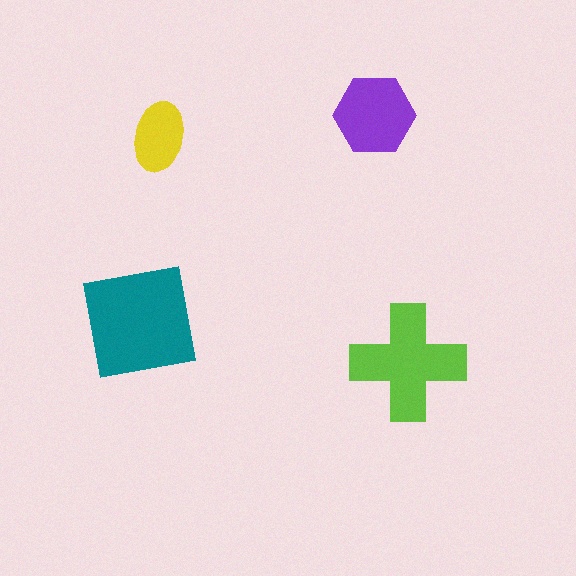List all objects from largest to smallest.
The teal square, the lime cross, the purple hexagon, the yellow ellipse.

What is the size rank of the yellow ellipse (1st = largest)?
4th.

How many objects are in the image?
There are 4 objects in the image.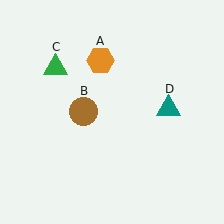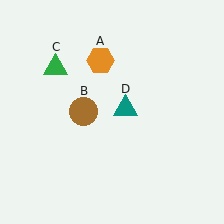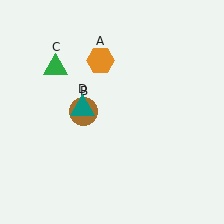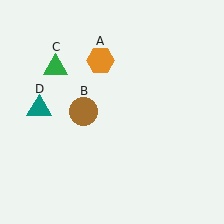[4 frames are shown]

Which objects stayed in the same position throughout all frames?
Orange hexagon (object A) and brown circle (object B) and green triangle (object C) remained stationary.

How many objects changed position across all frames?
1 object changed position: teal triangle (object D).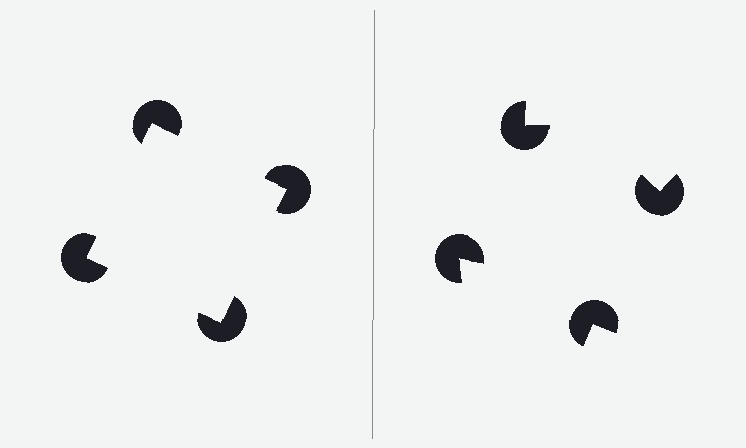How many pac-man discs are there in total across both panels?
8 — 4 on each side.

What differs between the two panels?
The pac-man discs are positioned identically on both sides; only the wedge orientations differ. On the left they align to a square; on the right they are misaligned.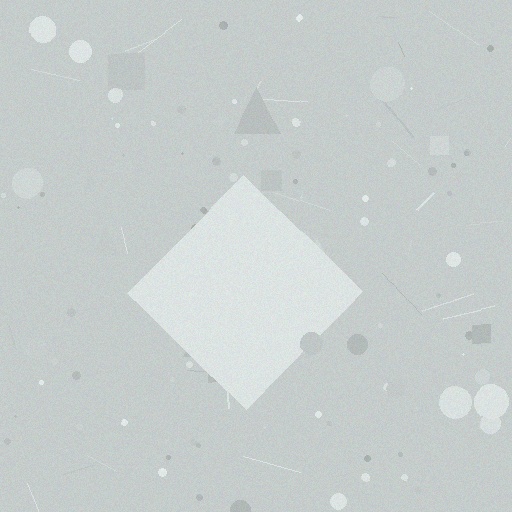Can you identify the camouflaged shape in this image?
The camouflaged shape is a diamond.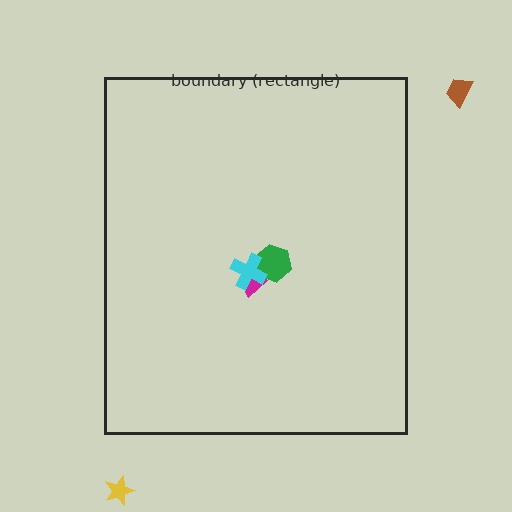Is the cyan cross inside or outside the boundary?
Inside.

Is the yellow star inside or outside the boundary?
Outside.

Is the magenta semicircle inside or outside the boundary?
Inside.